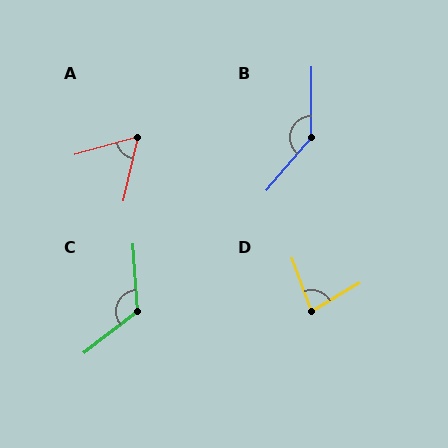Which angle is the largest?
B, at approximately 140 degrees.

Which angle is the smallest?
A, at approximately 62 degrees.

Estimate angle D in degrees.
Approximately 79 degrees.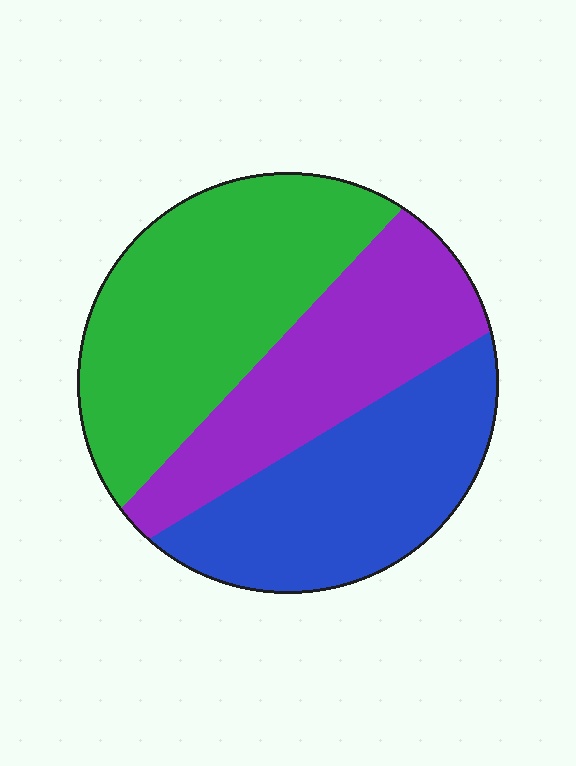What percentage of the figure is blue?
Blue covers 32% of the figure.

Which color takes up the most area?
Green, at roughly 40%.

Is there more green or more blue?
Green.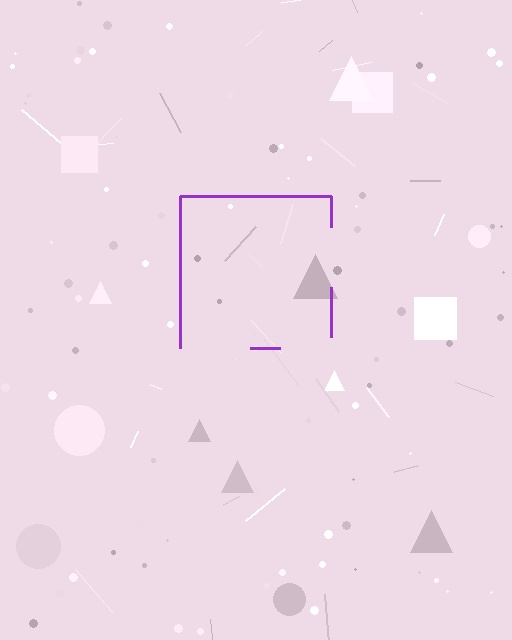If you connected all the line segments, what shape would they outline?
They would outline a square.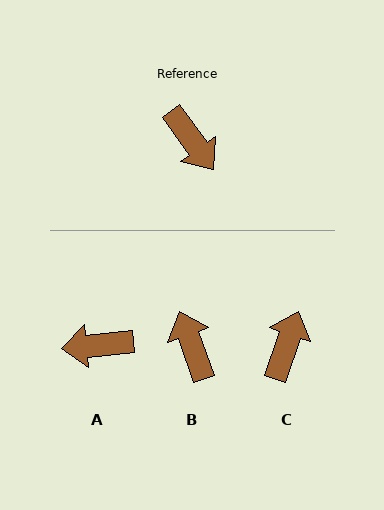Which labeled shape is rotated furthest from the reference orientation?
B, about 164 degrees away.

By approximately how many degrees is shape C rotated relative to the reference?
Approximately 125 degrees counter-clockwise.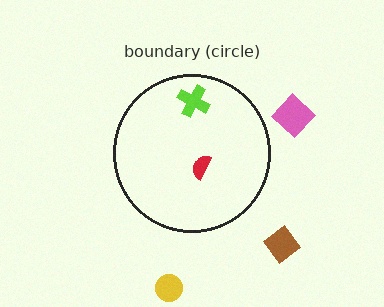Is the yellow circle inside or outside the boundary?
Outside.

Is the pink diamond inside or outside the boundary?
Outside.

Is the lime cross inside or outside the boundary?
Inside.